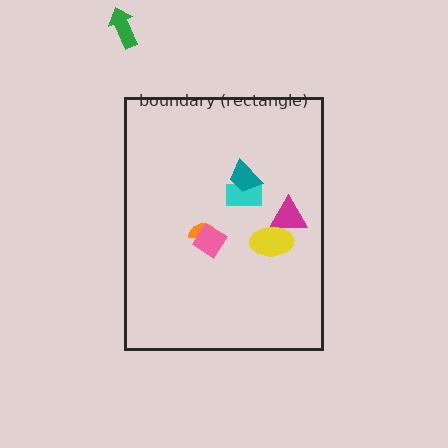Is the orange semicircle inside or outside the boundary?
Inside.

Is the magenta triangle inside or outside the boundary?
Inside.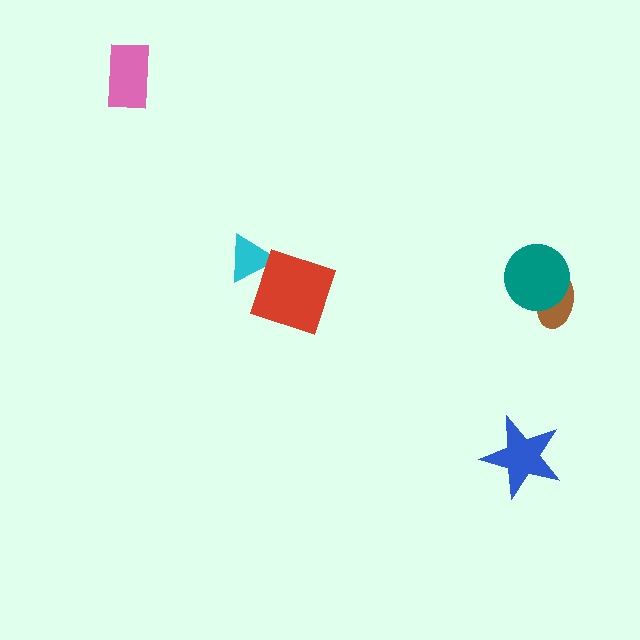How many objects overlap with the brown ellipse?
1 object overlaps with the brown ellipse.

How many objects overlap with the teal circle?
1 object overlaps with the teal circle.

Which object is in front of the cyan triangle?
The red diamond is in front of the cyan triangle.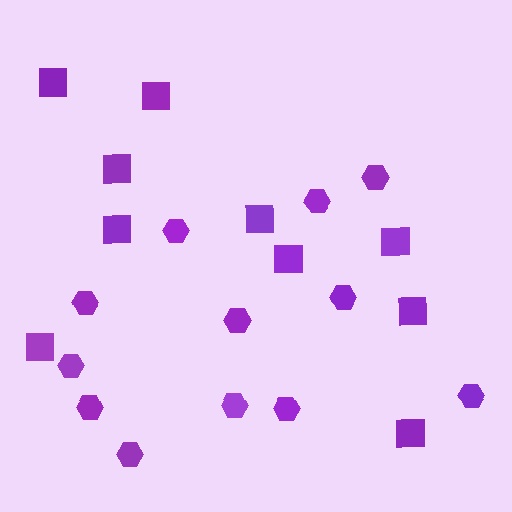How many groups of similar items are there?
There are 2 groups: one group of hexagons (12) and one group of squares (10).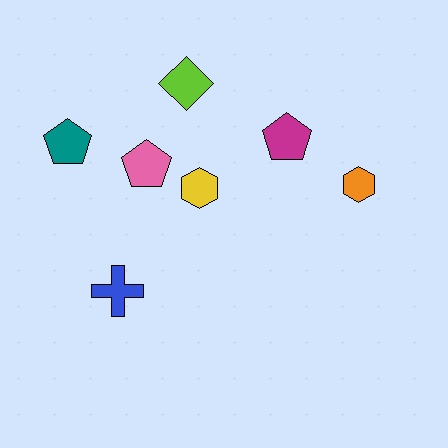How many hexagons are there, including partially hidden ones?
There are 2 hexagons.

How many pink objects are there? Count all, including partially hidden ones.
There is 1 pink object.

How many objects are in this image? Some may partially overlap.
There are 7 objects.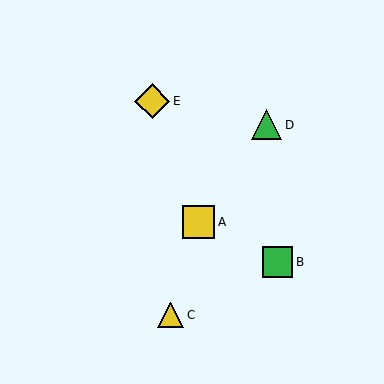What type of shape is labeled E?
Shape E is a yellow diamond.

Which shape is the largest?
The yellow diamond (labeled E) is the largest.